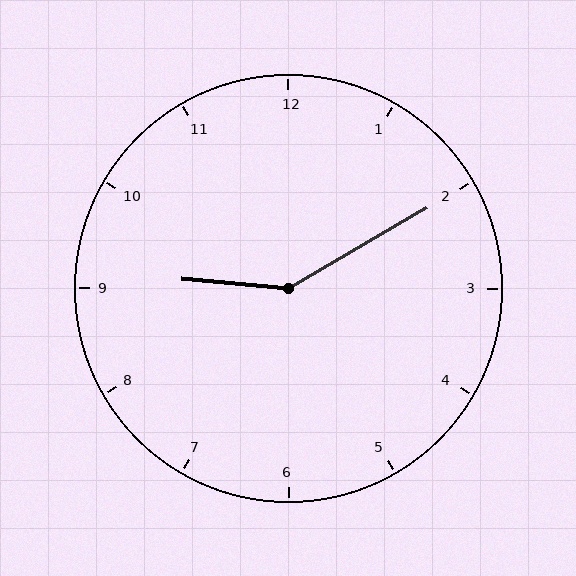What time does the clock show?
9:10.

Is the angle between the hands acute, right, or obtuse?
It is obtuse.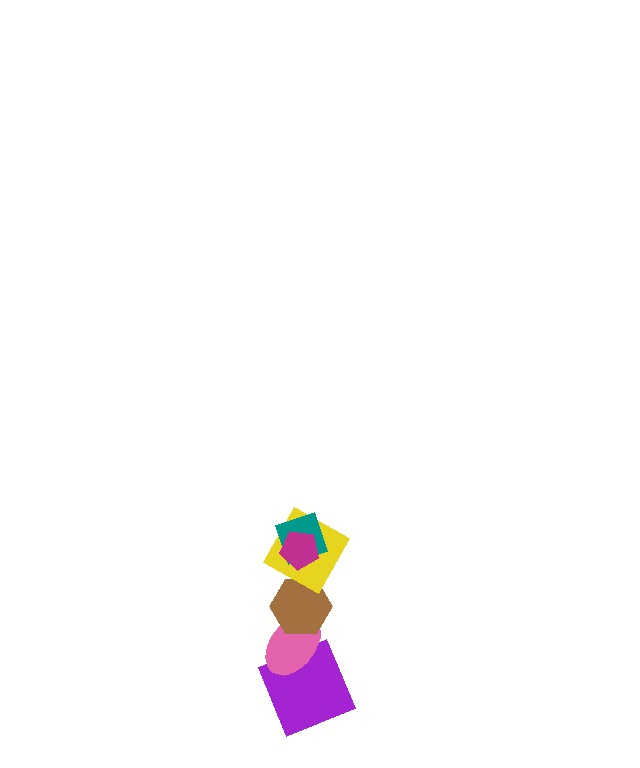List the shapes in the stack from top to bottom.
From top to bottom: the magenta pentagon, the teal diamond, the yellow square, the brown hexagon, the pink ellipse, the purple square.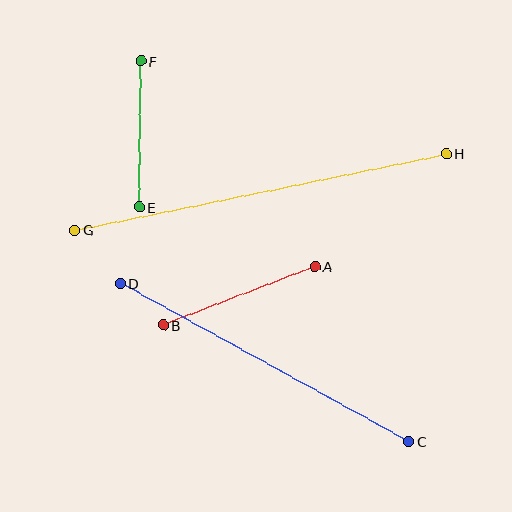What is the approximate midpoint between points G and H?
The midpoint is at approximately (261, 192) pixels.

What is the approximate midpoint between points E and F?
The midpoint is at approximately (140, 134) pixels.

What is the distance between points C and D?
The distance is approximately 329 pixels.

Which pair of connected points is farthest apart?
Points G and H are farthest apart.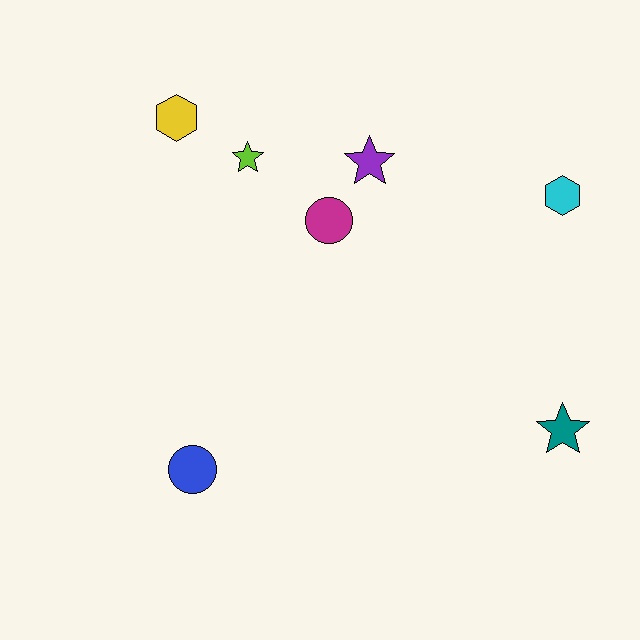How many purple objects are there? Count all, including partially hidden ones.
There is 1 purple object.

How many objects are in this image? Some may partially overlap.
There are 7 objects.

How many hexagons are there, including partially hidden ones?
There are 2 hexagons.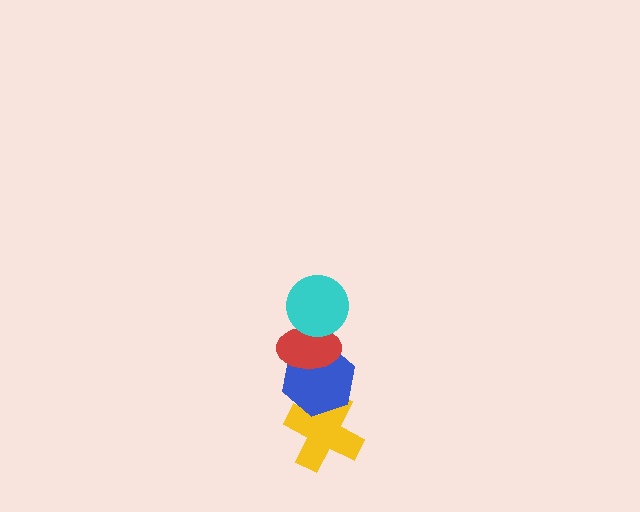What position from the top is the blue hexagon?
The blue hexagon is 3rd from the top.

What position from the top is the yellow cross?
The yellow cross is 4th from the top.